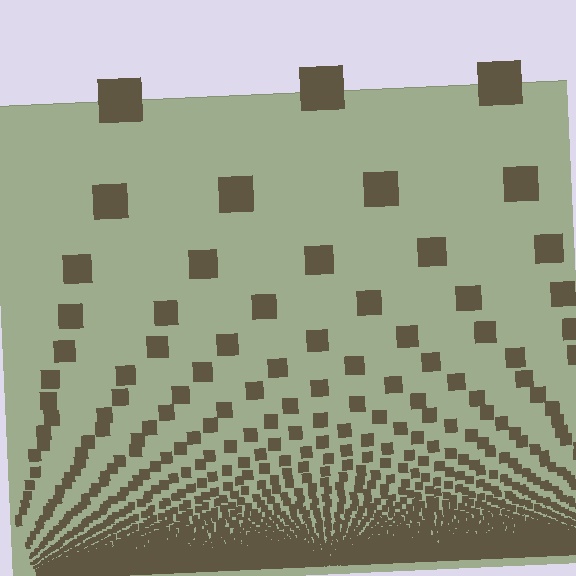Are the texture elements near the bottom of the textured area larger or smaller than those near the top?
Smaller. The gradient is inverted — elements near the bottom are smaller and denser.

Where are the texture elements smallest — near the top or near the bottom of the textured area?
Near the bottom.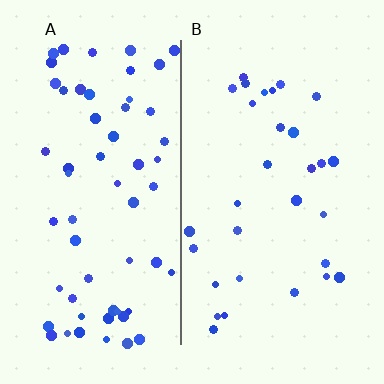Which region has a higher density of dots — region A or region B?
A (the left).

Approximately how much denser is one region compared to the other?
Approximately 2.0× — region A over region B.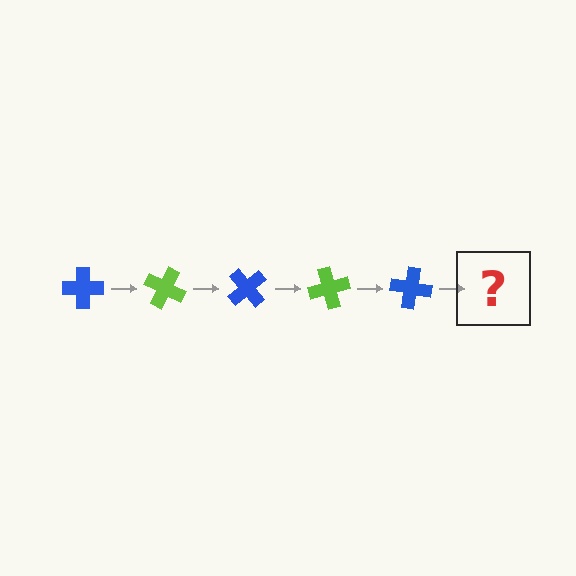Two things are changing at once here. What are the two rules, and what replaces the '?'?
The two rules are that it rotates 25 degrees each step and the color cycles through blue and lime. The '?' should be a lime cross, rotated 125 degrees from the start.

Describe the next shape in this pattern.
It should be a lime cross, rotated 125 degrees from the start.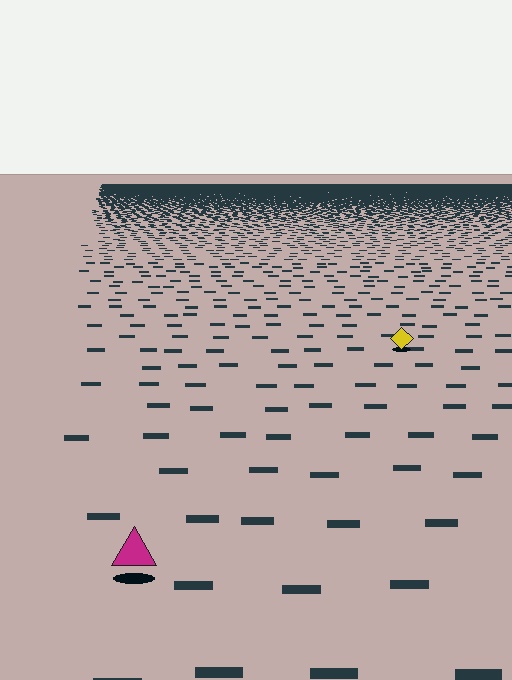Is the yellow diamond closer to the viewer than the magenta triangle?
No. The magenta triangle is closer — you can tell from the texture gradient: the ground texture is coarser near it.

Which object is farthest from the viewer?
The yellow diamond is farthest from the viewer. It appears smaller and the ground texture around it is denser.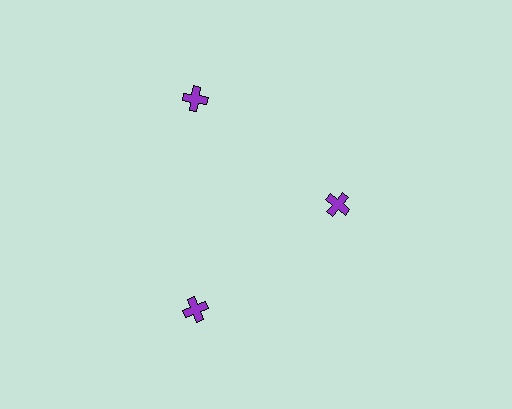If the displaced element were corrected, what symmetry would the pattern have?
It would have 3-fold rotational symmetry — the pattern would map onto itself every 120 degrees.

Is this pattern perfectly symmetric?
No. The 3 purple crosses are arranged in a ring, but one element near the 3 o'clock position is pulled inward toward the center, breaking the 3-fold rotational symmetry.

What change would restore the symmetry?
The symmetry would be restored by moving it outward, back onto the ring so that all 3 crosses sit at equal angles and equal distance from the center.